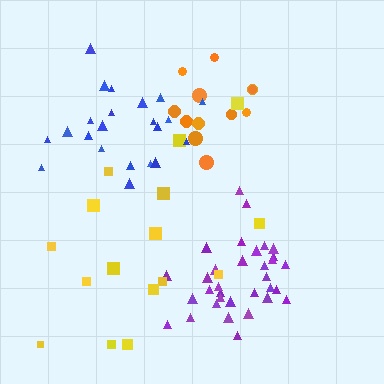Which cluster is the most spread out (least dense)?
Yellow.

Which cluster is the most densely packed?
Purple.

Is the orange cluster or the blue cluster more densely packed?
Blue.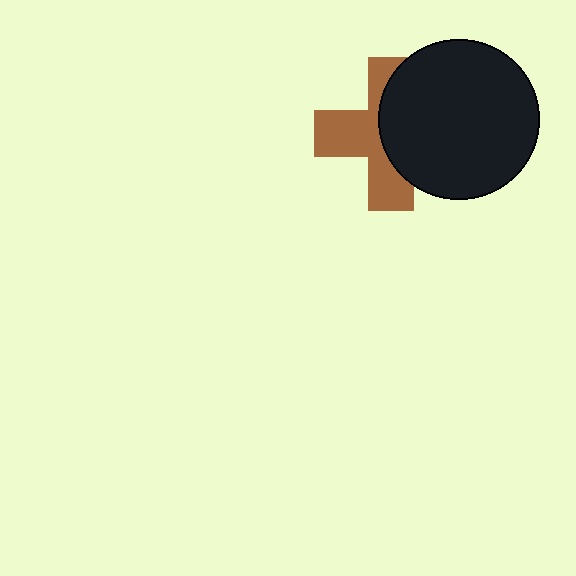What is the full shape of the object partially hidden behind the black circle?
The partially hidden object is a brown cross.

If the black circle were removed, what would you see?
You would see the complete brown cross.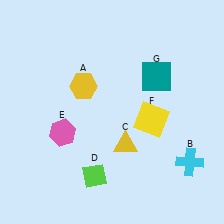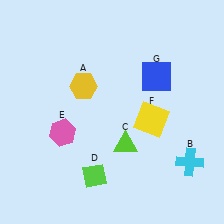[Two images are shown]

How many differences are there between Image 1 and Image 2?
There are 2 differences between the two images.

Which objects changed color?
C changed from yellow to lime. G changed from teal to blue.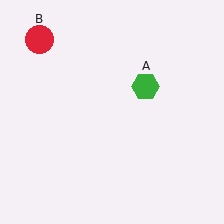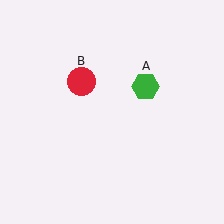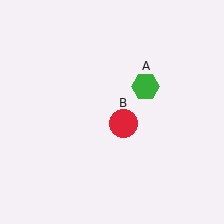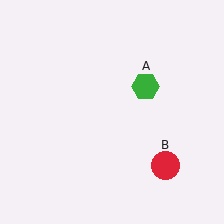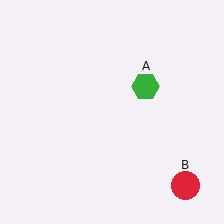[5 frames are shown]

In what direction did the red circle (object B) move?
The red circle (object B) moved down and to the right.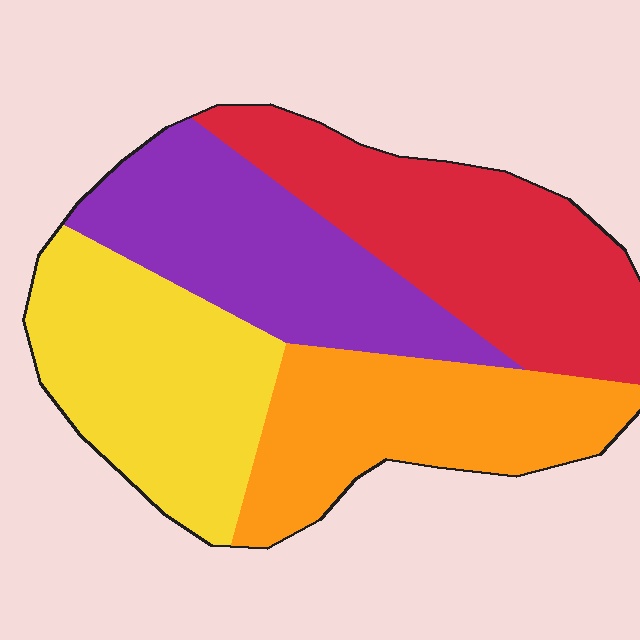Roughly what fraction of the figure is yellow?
Yellow covers roughly 25% of the figure.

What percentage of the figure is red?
Red takes up between a sixth and a third of the figure.